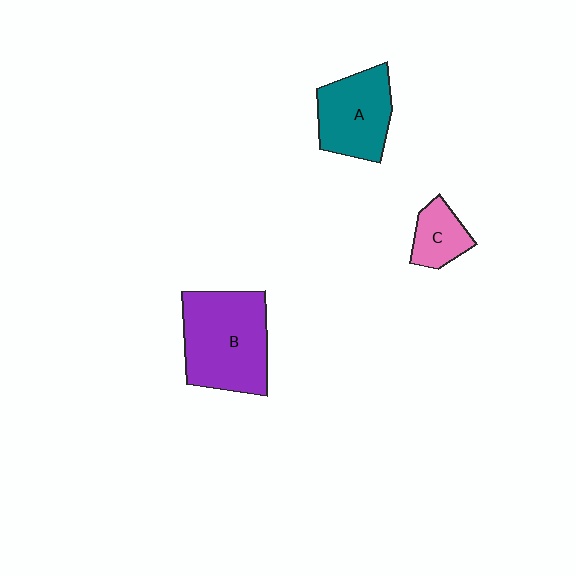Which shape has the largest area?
Shape B (purple).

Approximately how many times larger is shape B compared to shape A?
Approximately 1.4 times.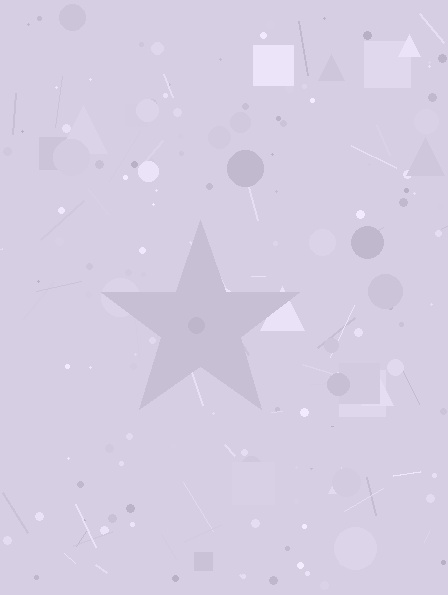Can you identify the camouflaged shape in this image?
The camouflaged shape is a star.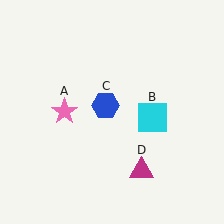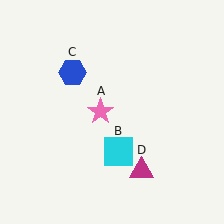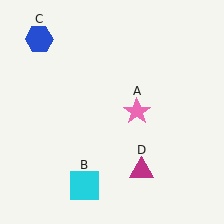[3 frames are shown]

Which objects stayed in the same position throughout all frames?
Magenta triangle (object D) remained stationary.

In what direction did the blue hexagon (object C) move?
The blue hexagon (object C) moved up and to the left.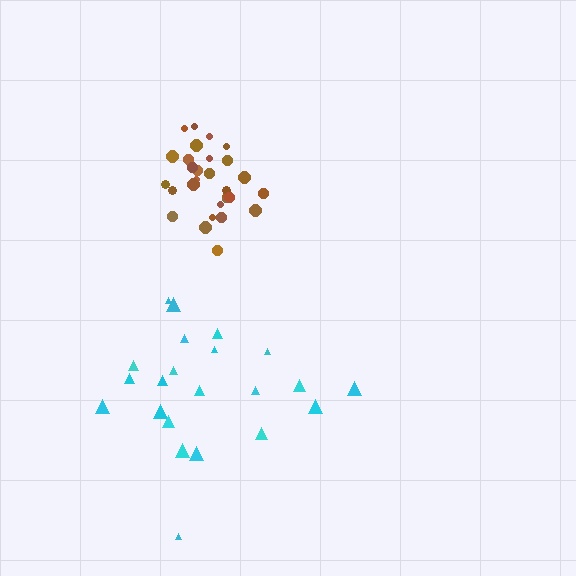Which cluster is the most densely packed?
Brown.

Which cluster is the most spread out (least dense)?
Cyan.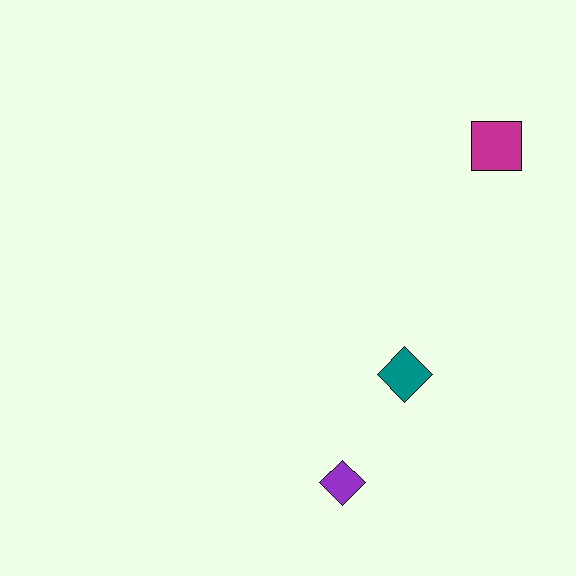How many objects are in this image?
There are 3 objects.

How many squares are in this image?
There is 1 square.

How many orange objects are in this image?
There are no orange objects.